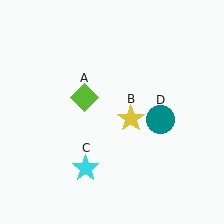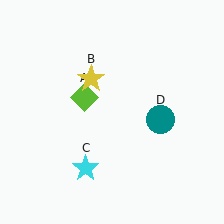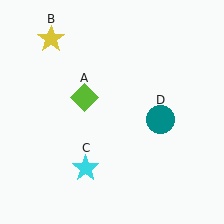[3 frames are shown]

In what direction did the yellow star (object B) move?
The yellow star (object B) moved up and to the left.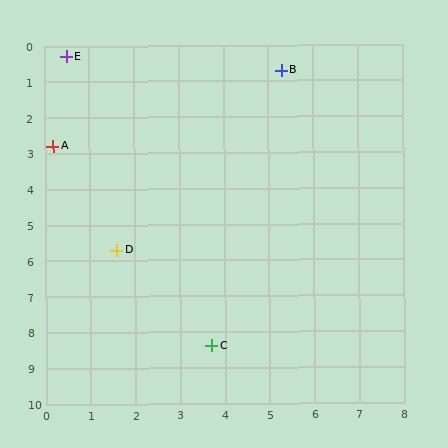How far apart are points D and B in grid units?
Points D and B are about 6.2 grid units apart.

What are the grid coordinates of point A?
Point A is at approximately (0.2, 2.8).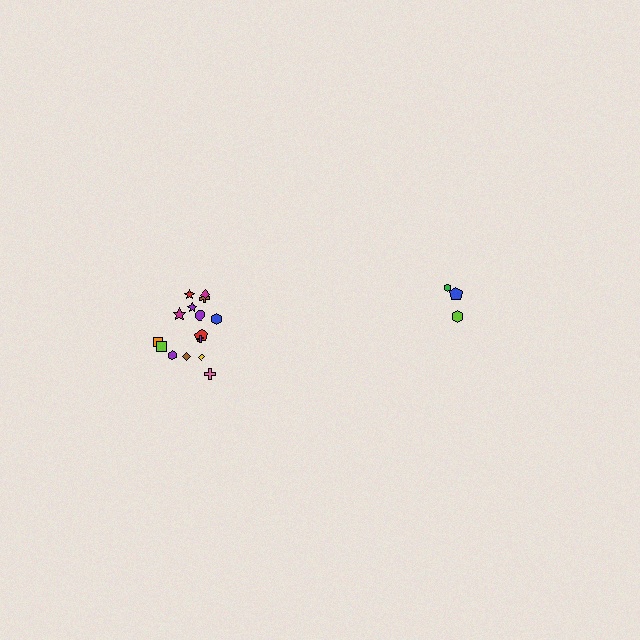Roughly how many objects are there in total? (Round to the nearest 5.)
Roughly 20 objects in total.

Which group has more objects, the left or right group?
The left group.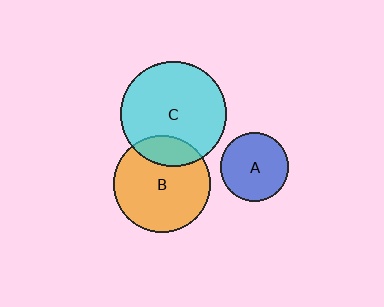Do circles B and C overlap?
Yes.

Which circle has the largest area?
Circle C (cyan).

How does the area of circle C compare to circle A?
Approximately 2.4 times.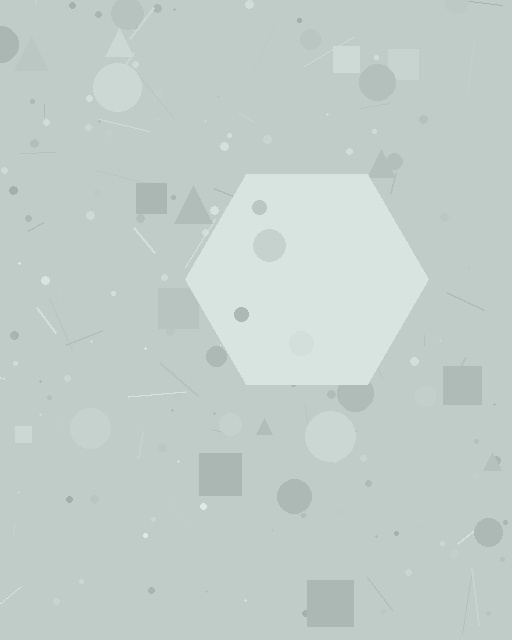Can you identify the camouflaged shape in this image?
The camouflaged shape is a hexagon.